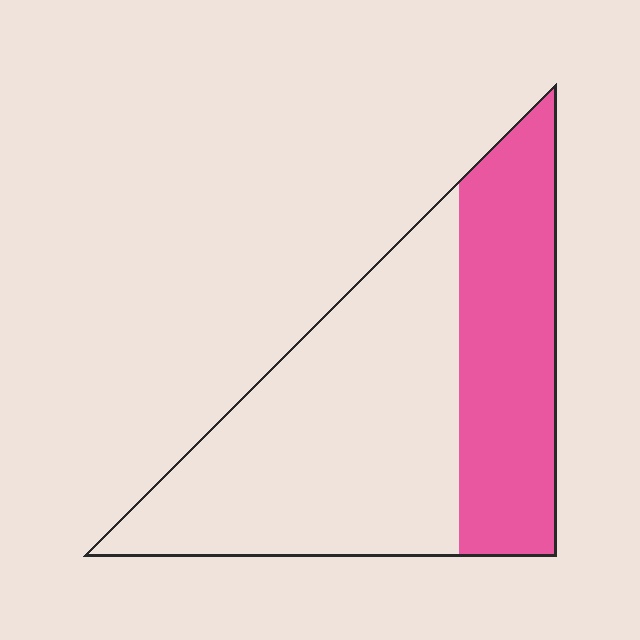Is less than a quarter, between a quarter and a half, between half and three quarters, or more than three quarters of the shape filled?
Between a quarter and a half.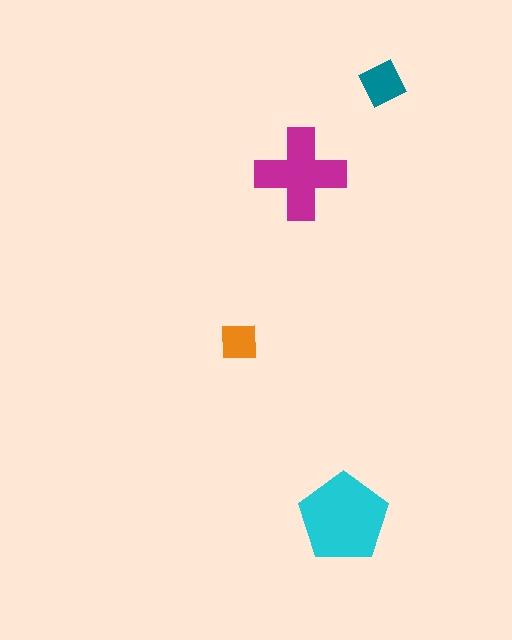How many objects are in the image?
There are 4 objects in the image.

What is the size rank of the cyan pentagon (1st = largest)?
1st.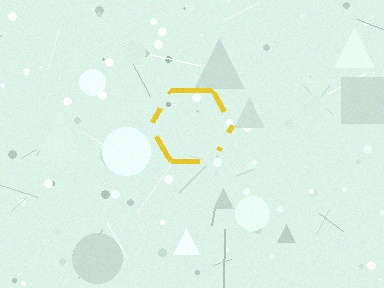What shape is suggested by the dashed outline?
The dashed outline suggests a hexagon.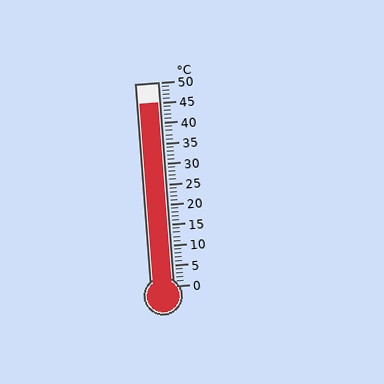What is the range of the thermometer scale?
The thermometer scale ranges from 0°C to 50°C.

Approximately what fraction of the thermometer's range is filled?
The thermometer is filled to approximately 90% of its range.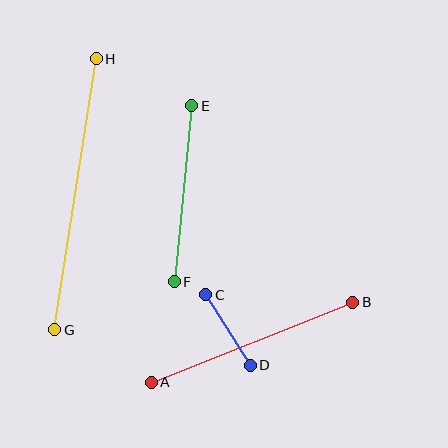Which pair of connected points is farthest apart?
Points G and H are farthest apart.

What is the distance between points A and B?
The distance is approximately 217 pixels.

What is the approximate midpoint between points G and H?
The midpoint is at approximately (75, 194) pixels.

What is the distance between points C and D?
The distance is approximately 84 pixels.